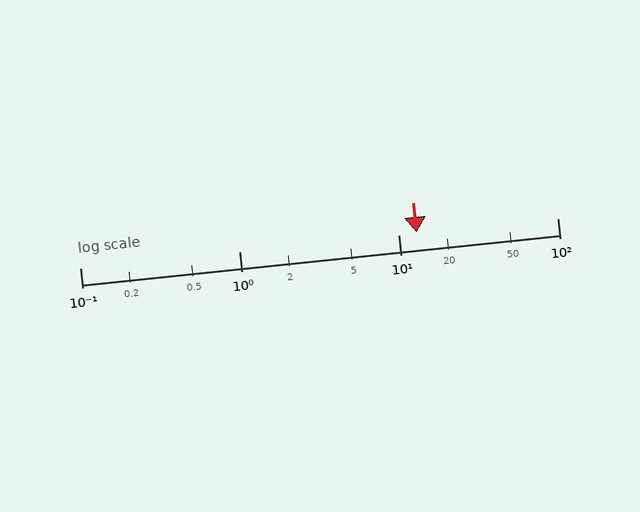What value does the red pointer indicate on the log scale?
The pointer indicates approximately 13.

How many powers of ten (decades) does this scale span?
The scale spans 3 decades, from 0.1 to 100.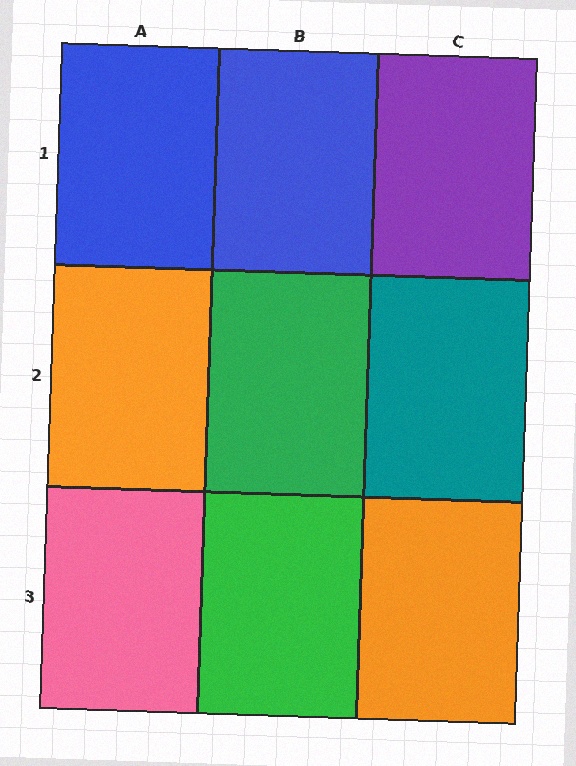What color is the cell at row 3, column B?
Green.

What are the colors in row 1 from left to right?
Blue, blue, purple.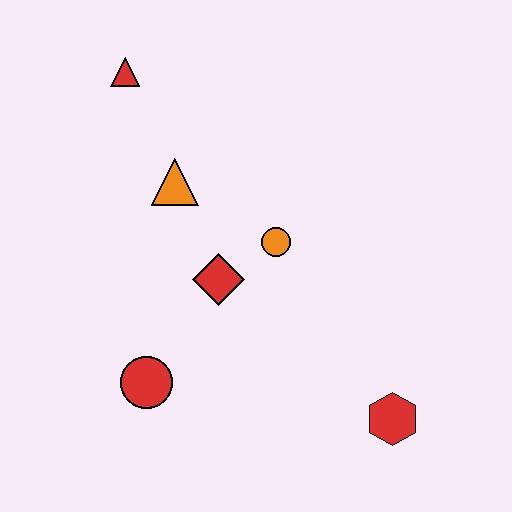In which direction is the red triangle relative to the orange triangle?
The red triangle is above the orange triangle.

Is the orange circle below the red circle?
No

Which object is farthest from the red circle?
The red triangle is farthest from the red circle.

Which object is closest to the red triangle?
The orange triangle is closest to the red triangle.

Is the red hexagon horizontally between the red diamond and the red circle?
No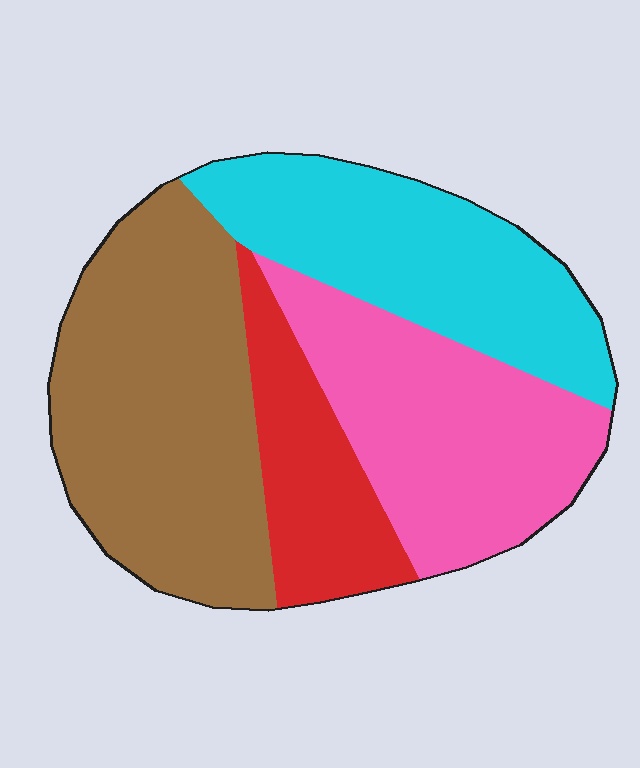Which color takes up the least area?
Red, at roughly 15%.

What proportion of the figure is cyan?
Cyan takes up about one quarter (1/4) of the figure.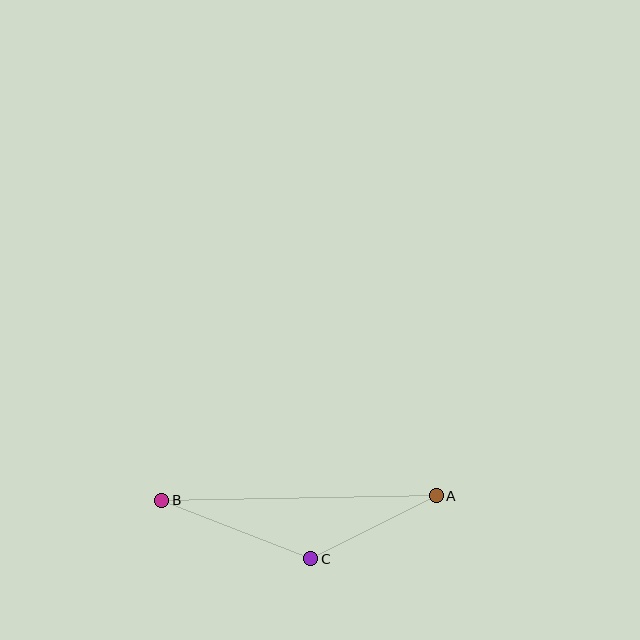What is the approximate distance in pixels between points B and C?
The distance between B and C is approximately 160 pixels.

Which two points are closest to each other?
Points A and C are closest to each other.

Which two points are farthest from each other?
Points A and B are farthest from each other.